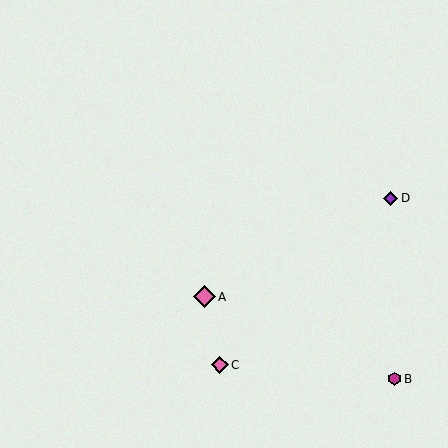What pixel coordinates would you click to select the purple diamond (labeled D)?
Click at (391, 198) to select the purple diamond D.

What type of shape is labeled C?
Shape C is a pink diamond.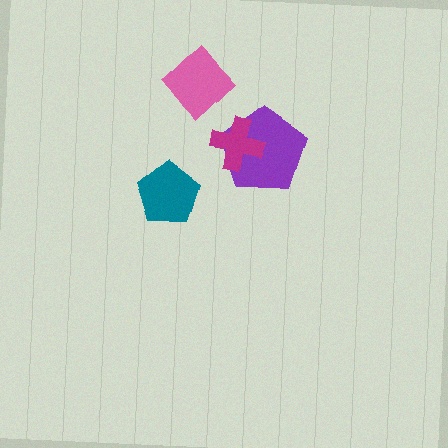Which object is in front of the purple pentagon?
The magenta cross is in front of the purple pentagon.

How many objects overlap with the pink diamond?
0 objects overlap with the pink diamond.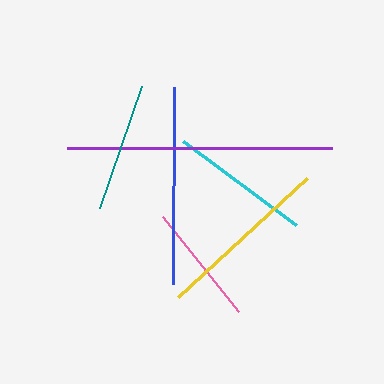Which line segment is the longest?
The purple line is the longest at approximately 265 pixels.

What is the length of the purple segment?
The purple segment is approximately 265 pixels long.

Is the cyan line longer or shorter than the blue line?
The blue line is longer than the cyan line.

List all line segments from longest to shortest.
From longest to shortest: purple, blue, yellow, cyan, teal, pink.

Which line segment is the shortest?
The pink line is the shortest at approximately 122 pixels.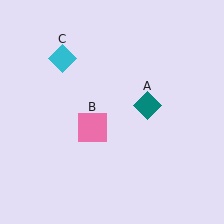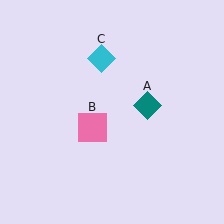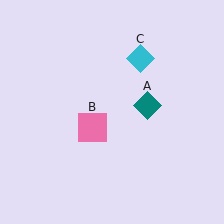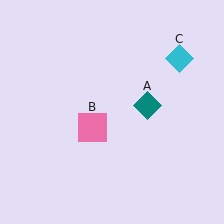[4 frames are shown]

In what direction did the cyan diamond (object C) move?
The cyan diamond (object C) moved right.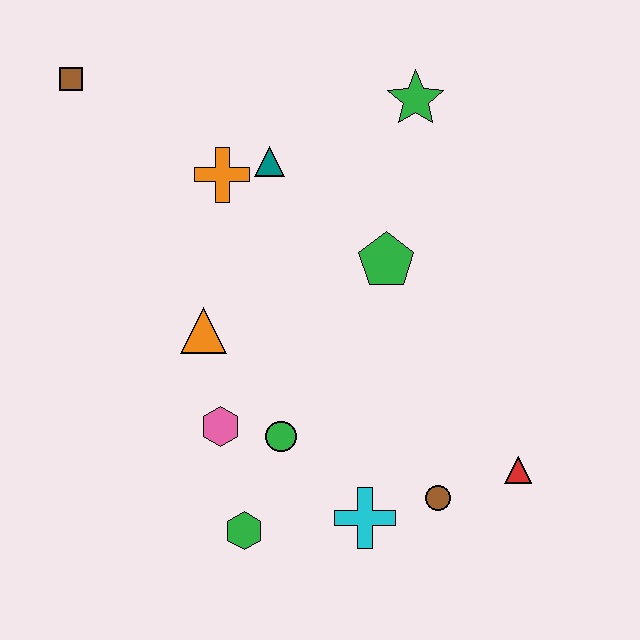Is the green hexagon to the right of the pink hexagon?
Yes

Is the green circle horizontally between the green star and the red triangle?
No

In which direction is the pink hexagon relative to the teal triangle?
The pink hexagon is below the teal triangle.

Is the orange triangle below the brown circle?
No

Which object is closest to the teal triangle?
The orange cross is closest to the teal triangle.